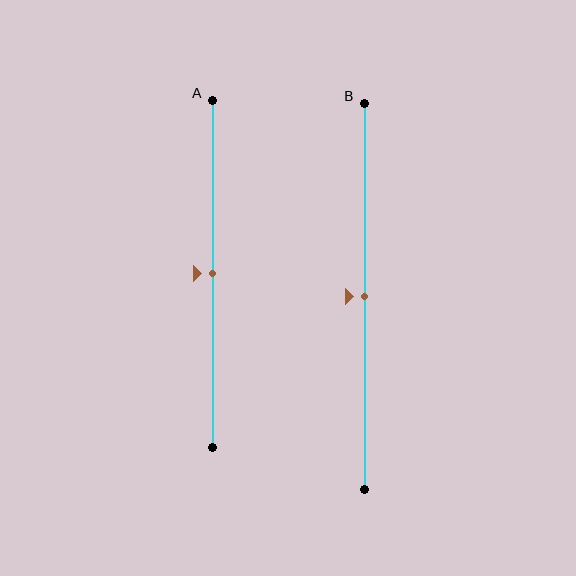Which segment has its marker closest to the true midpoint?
Segment A has its marker closest to the true midpoint.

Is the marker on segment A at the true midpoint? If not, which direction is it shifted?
Yes, the marker on segment A is at the true midpoint.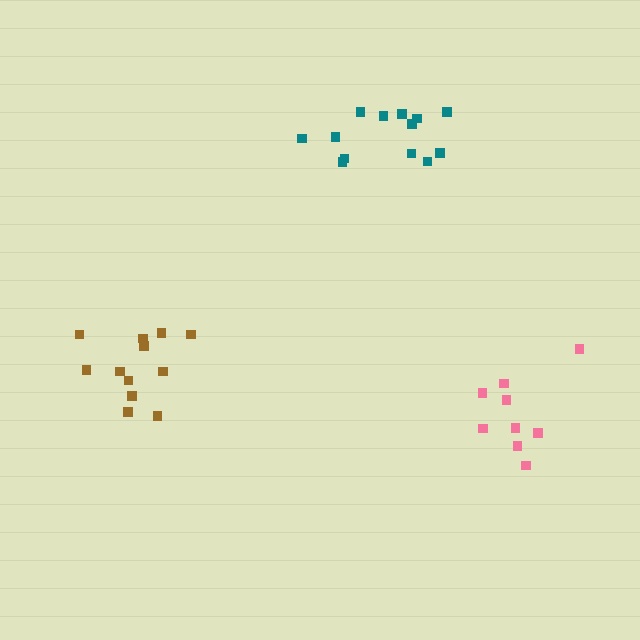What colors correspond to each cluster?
The clusters are colored: teal, pink, brown.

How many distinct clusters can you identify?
There are 3 distinct clusters.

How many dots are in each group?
Group 1: 13 dots, Group 2: 9 dots, Group 3: 12 dots (34 total).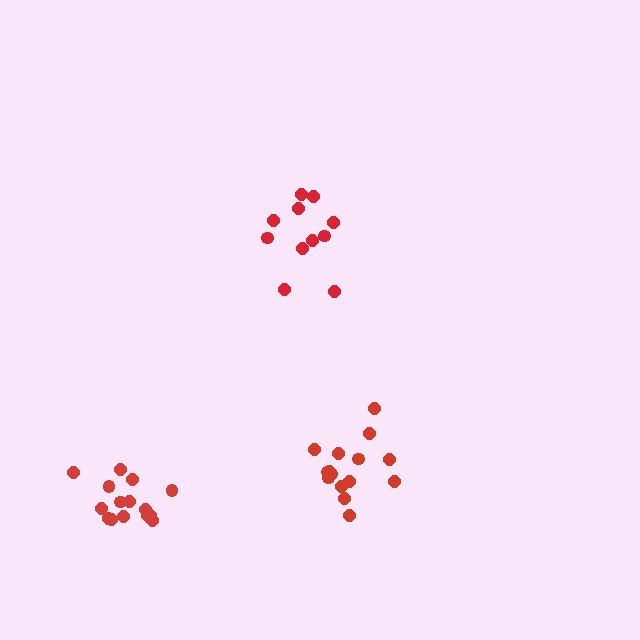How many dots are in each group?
Group 1: 15 dots, Group 2: 11 dots, Group 3: 15 dots (41 total).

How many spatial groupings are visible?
There are 3 spatial groupings.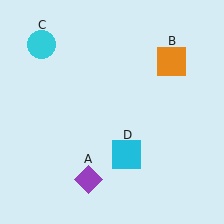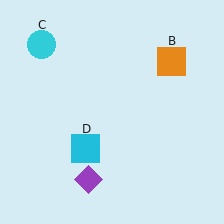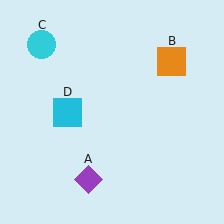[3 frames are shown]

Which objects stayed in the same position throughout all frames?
Purple diamond (object A) and orange square (object B) and cyan circle (object C) remained stationary.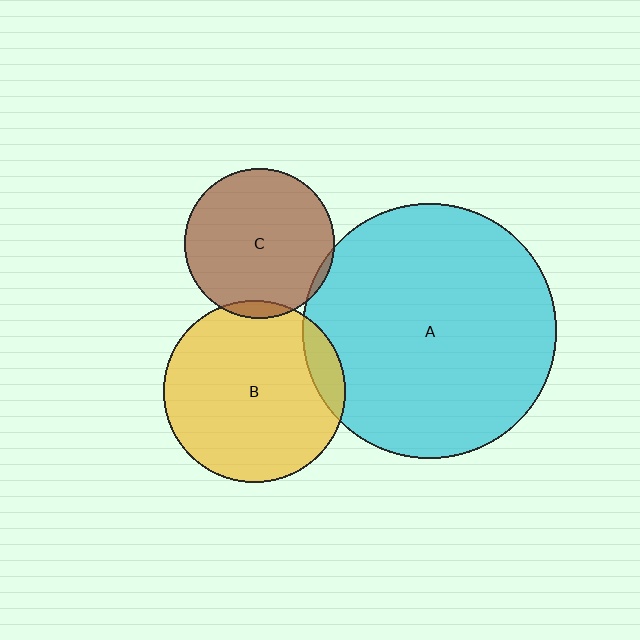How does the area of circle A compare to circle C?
Approximately 2.9 times.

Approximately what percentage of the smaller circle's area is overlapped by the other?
Approximately 10%.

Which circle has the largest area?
Circle A (cyan).